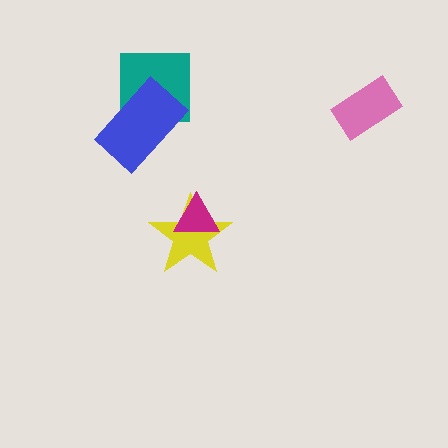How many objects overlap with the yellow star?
1 object overlaps with the yellow star.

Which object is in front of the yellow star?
The magenta triangle is in front of the yellow star.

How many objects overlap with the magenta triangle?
1 object overlaps with the magenta triangle.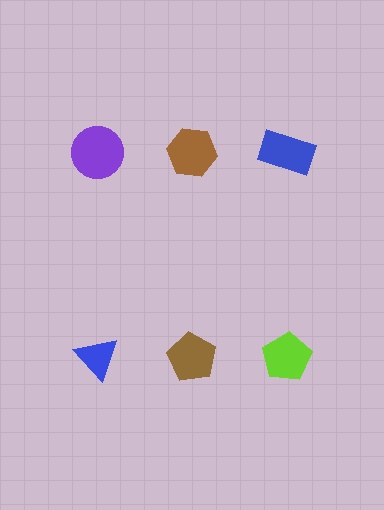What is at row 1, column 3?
A blue rectangle.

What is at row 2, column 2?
A brown pentagon.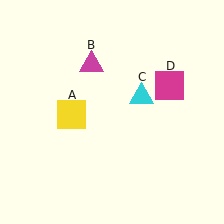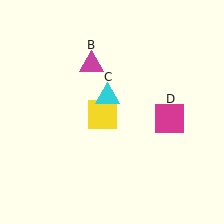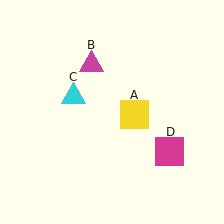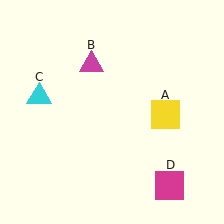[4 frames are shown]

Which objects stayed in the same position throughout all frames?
Magenta triangle (object B) remained stationary.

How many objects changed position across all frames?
3 objects changed position: yellow square (object A), cyan triangle (object C), magenta square (object D).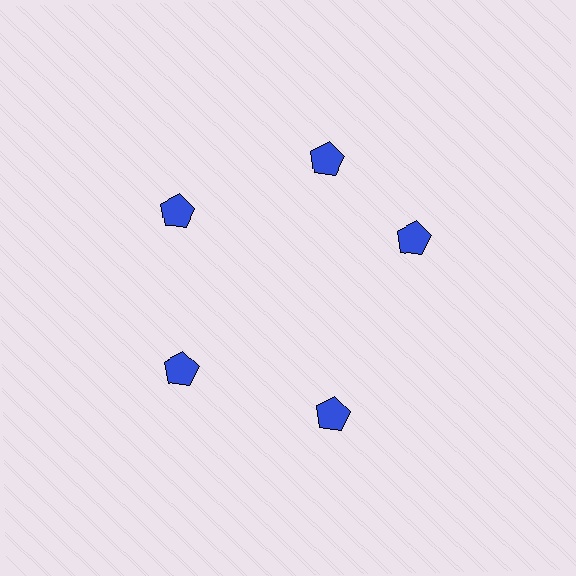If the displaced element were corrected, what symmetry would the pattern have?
It would have 5-fold rotational symmetry — the pattern would map onto itself every 72 degrees.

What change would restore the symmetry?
The symmetry would be restored by rotating it back into even spacing with its neighbors so that all 5 pentagons sit at equal angles and equal distance from the center.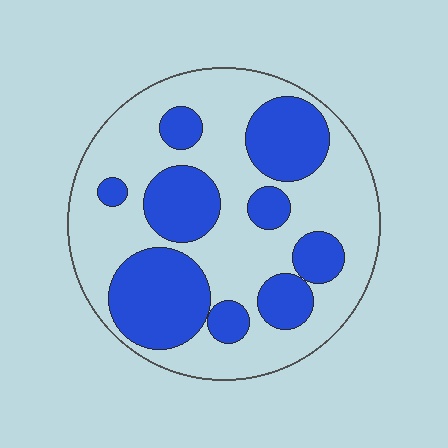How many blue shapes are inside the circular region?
9.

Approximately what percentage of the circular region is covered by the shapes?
Approximately 35%.